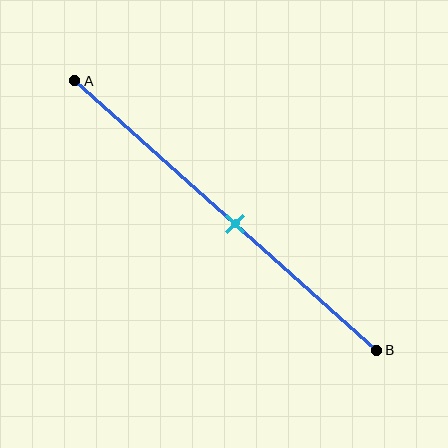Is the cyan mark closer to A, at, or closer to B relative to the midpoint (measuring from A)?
The cyan mark is closer to point B than the midpoint of segment AB.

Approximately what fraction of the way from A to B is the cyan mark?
The cyan mark is approximately 55% of the way from A to B.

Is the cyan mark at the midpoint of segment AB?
No, the mark is at about 55% from A, not at the 50% midpoint.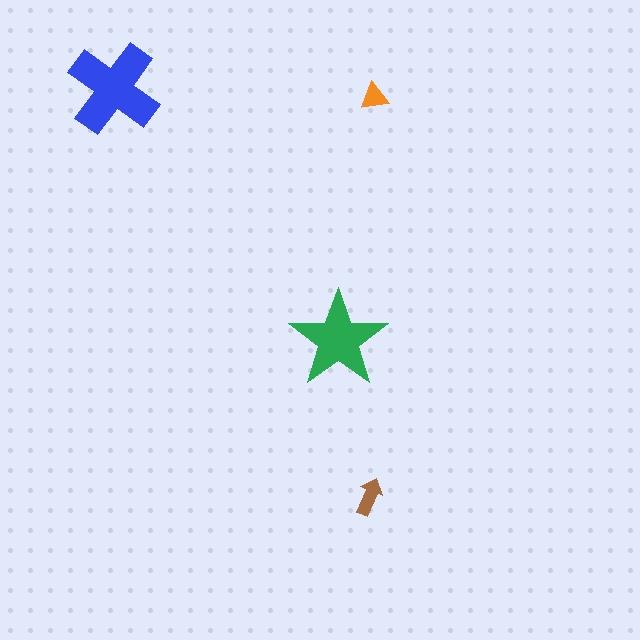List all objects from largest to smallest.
The blue cross, the green star, the brown arrow, the orange triangle.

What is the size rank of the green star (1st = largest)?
2nd.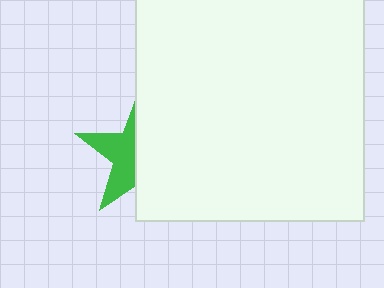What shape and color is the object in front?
The object in front is a white square.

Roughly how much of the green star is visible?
A small part of it is visible (roughly 43%).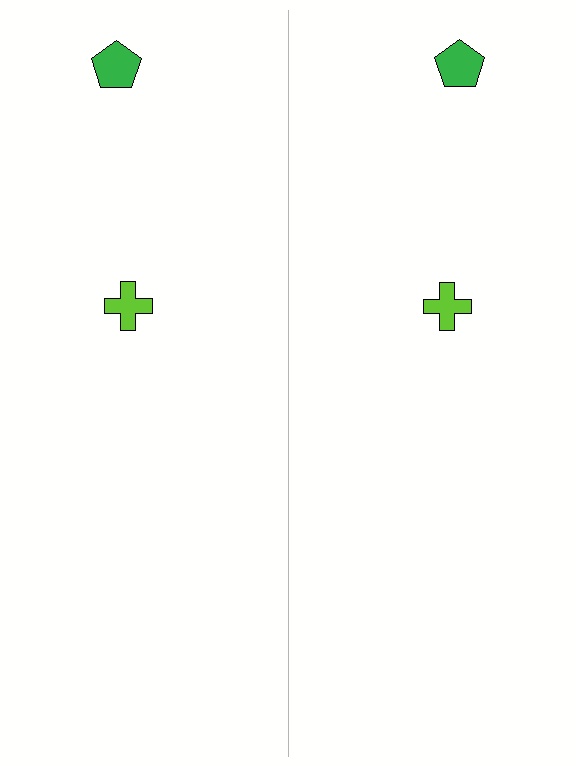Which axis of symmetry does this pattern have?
The pattern has a vertical axis of symmetry running through the center of the image.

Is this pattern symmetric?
Yes, this pattern has bilateral (reflection) symmetry.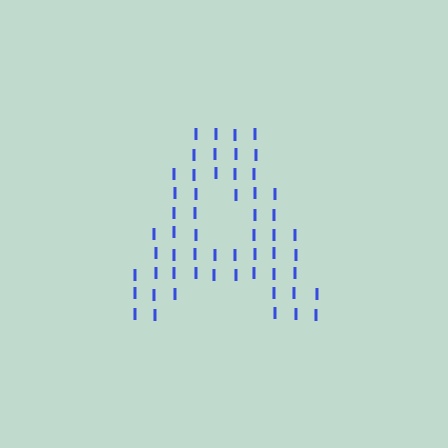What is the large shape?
The large shape is the letter A.